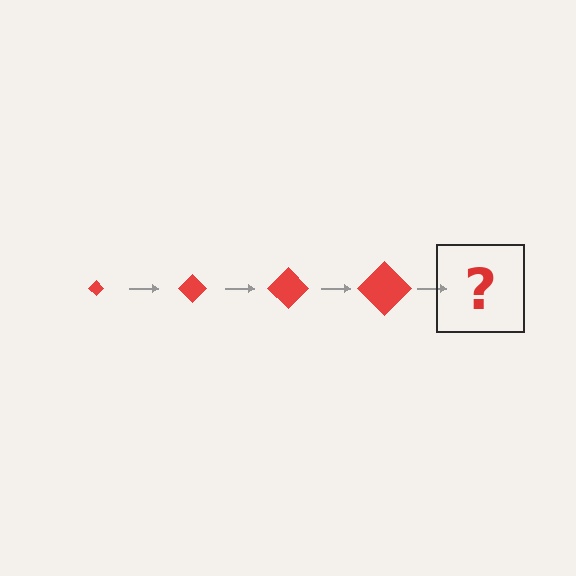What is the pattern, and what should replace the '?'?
The pattern is that the diamond gets progressively larger each step. The '?' should be a red diamond, larger than the previous one.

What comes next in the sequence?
The next element should be a red diamond, larger than the previous one.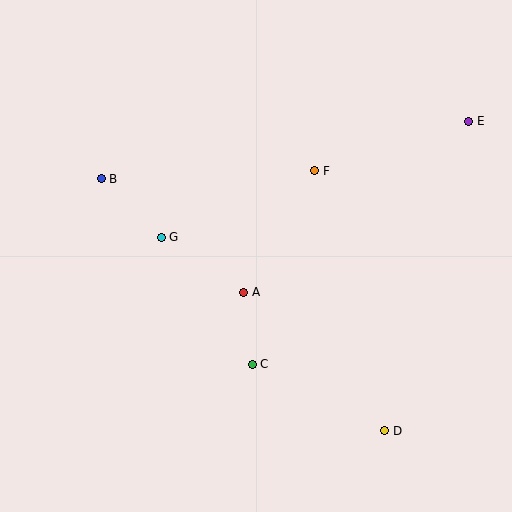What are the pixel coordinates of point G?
Point G is at (161, 237).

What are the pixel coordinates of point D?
Point D is at (385, 431).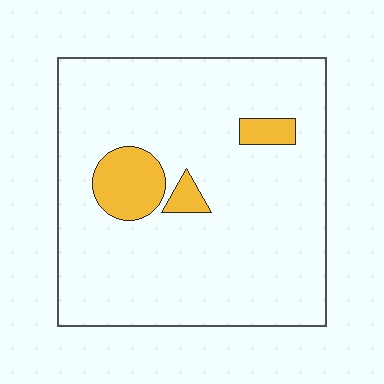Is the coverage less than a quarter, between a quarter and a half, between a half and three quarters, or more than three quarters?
Less than a quarter.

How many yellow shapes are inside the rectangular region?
3.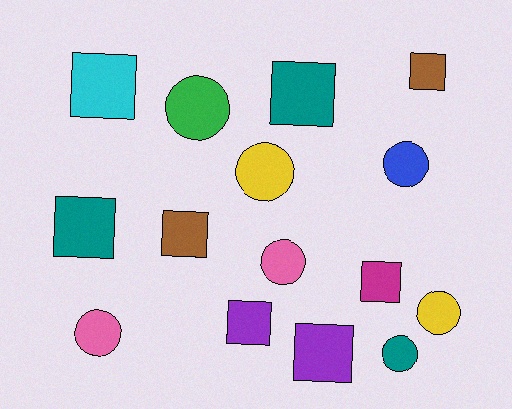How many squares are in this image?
There are 8 squares.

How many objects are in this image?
There are 15 objects.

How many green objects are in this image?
There is 1 green object.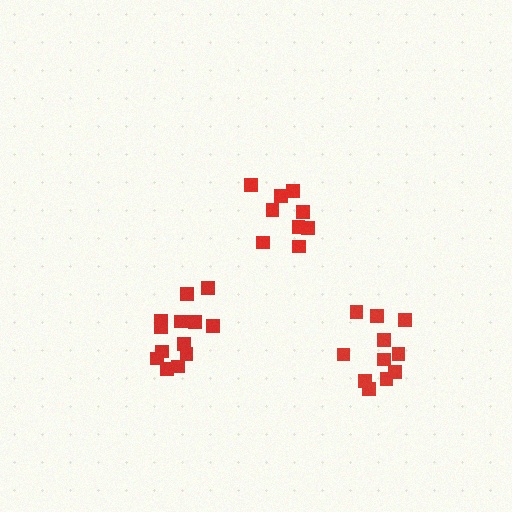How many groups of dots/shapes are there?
There are 3 groups.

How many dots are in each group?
Group 1: 9 dots, Group 2: 11 dots, Group 3: 13 dots (33 total).